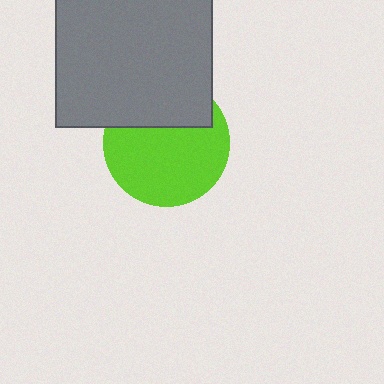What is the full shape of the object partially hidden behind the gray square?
The partially hidden object is a lime circle.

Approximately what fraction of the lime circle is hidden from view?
Roughly 33% of the lime circle is hidden behind the gray square.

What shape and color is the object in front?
The object in front is a gray square.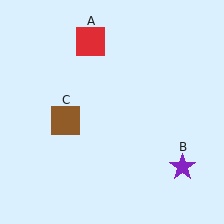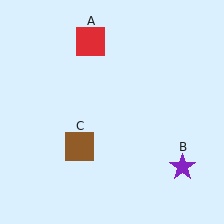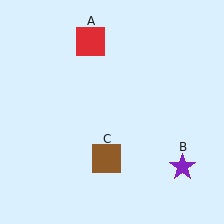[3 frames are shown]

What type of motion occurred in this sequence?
The brown square (object C) rotated counterclockwise around the center of the scene.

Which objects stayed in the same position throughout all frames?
Red square (object A) and purple star (object B) remained stationary.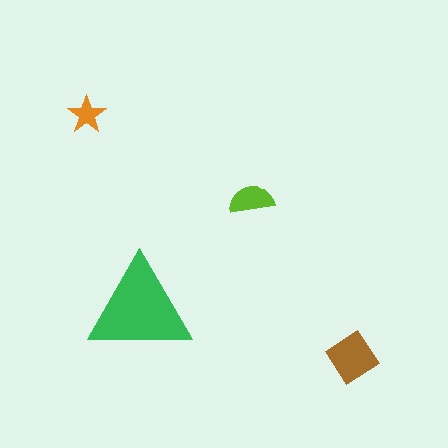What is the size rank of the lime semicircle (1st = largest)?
3rd.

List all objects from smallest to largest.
The orange star, the lime semicircle, the brown diamond, the green triangle.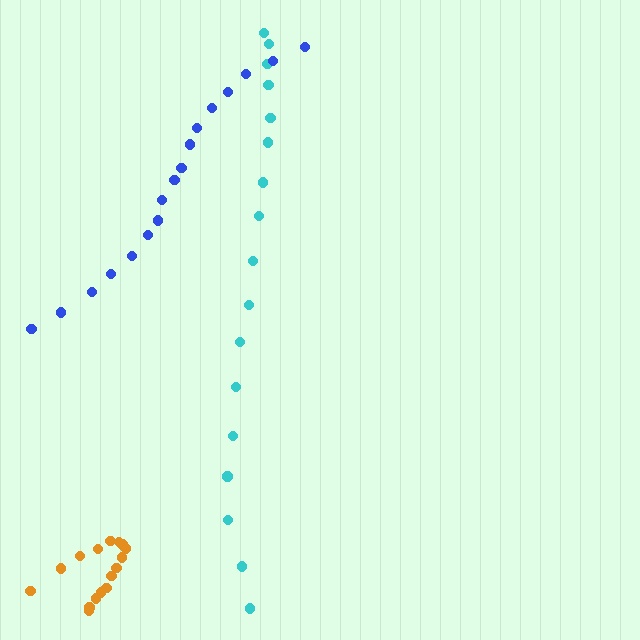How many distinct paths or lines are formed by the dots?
There are 3 distinct paths.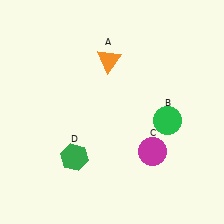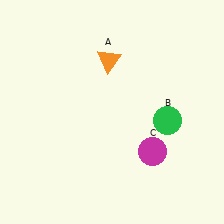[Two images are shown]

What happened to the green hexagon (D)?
The green hexagon (D) was removed in Image 2. It was in the bottom-left area of Image 1.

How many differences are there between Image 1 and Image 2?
There is 1 difference between the two images.